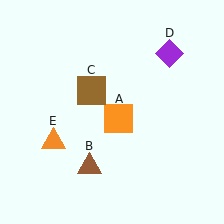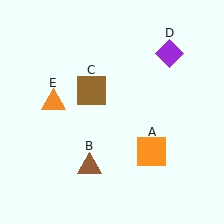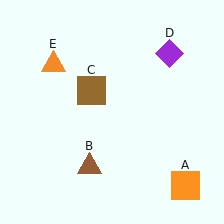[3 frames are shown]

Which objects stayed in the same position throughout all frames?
Brown triangle (object B) and brown square (object C) and purple diamond (object D) remained stationary.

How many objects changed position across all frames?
2 objects changed position: orange square (object A), orange triangle (object E).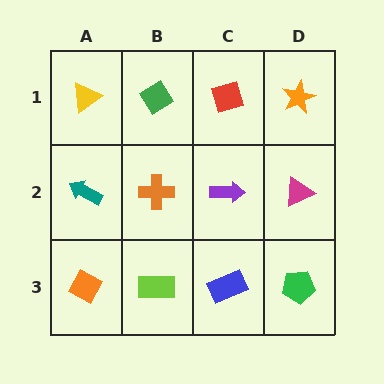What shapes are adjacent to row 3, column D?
A magenta triangle (row 2, column D), a blue rectangle (row 3, column C).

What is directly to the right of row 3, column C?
A green pentagon.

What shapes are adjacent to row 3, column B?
An orange cross (row 2, column B), an orange diamond (row 3, column A), a blue rectangle (row 3, column C).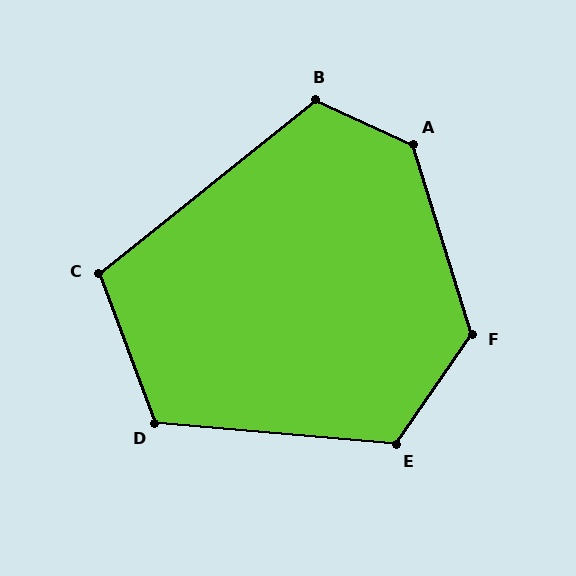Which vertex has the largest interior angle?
A, at approximately 132 degrees.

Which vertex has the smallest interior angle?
C, at approximately 108 degrees.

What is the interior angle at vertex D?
Approximately 115 degrees (obtuse).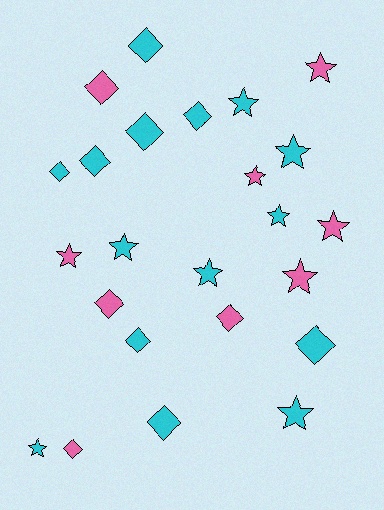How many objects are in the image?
There are 24 objects.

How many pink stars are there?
There are 5 pink stars.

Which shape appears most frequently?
Star, with 12 objects.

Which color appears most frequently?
Cyan, with 15 objects.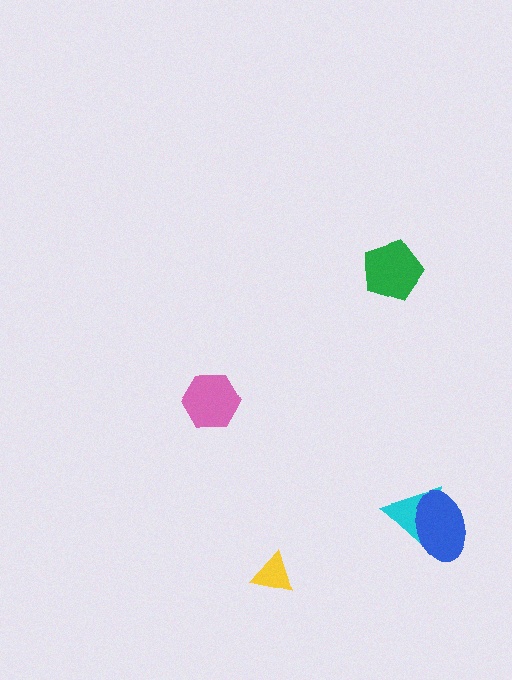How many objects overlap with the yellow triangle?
0 objects overlap with the yellow triangle.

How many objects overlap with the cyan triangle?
1 object overlaps with the cyan triangle.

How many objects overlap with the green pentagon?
0 objects overlap with the green pentagon.